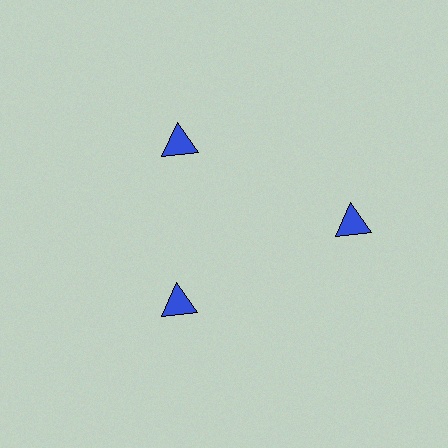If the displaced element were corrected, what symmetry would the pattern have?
It would have 3-fold rotational symmetry — the pattern would map onto itself every 120 degrees.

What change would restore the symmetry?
The symmetry would be restored by moving it inward, back onto the ring so that all 3 triangles sit at equal angles and equal distance from the center.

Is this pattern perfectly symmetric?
No. The 3 blue triangles are arranged in a ring, but one element near the 3 o'clock position is pushed outward from the center, breaking the 3-fold rotational symmetry.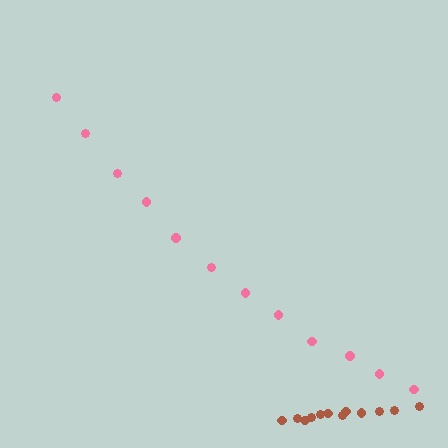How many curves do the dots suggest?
There are 2 distinct paths.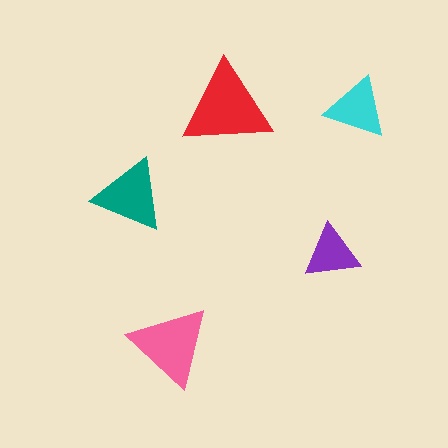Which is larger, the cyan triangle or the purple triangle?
The cyan one.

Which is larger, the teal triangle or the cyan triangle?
The teal one.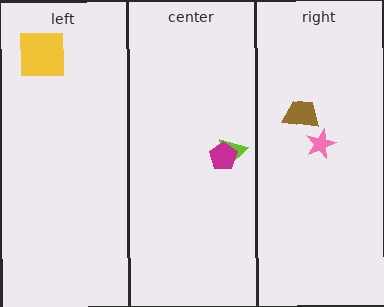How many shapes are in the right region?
2.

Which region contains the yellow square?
The left region.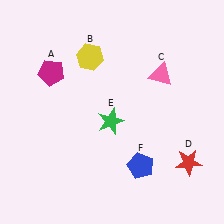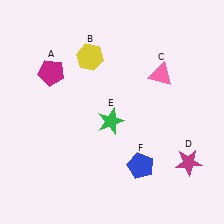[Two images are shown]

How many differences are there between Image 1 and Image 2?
There is 1 difference between the two images.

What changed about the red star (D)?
In Image 1, D is red. In Image 2, it changed to magenta.